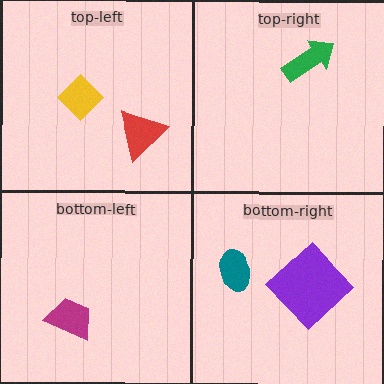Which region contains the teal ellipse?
The bottom-right region.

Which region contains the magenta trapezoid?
The bottom-left region.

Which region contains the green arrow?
The top-right region.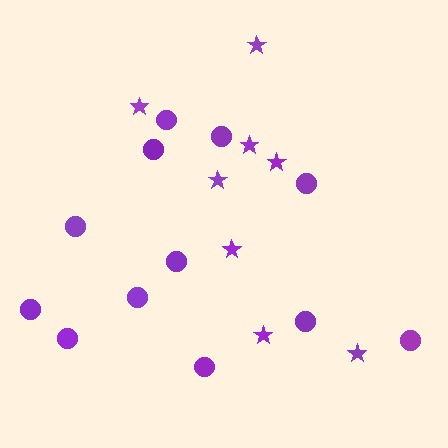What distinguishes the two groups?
There are 2 groups: one group of stars (8) and one group of circles (12).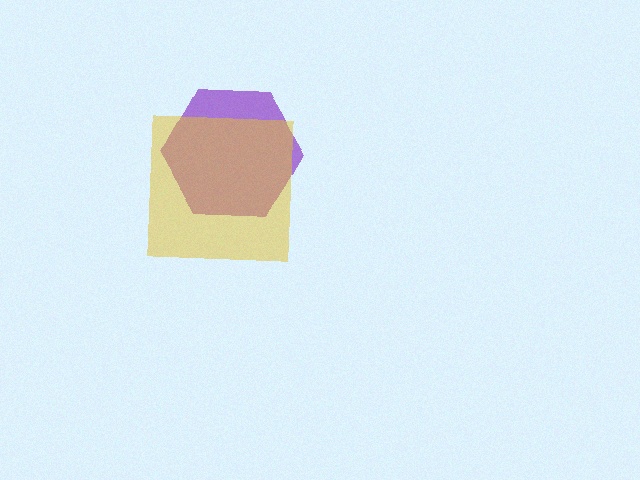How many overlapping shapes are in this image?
There are 2 overlapping shapes in the image.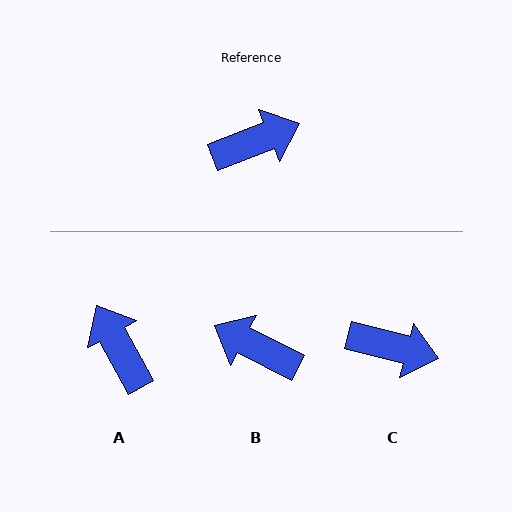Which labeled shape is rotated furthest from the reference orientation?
B, about 131 degrees away.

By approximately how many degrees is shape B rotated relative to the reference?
Approximately 131 degrees counter-clockwise.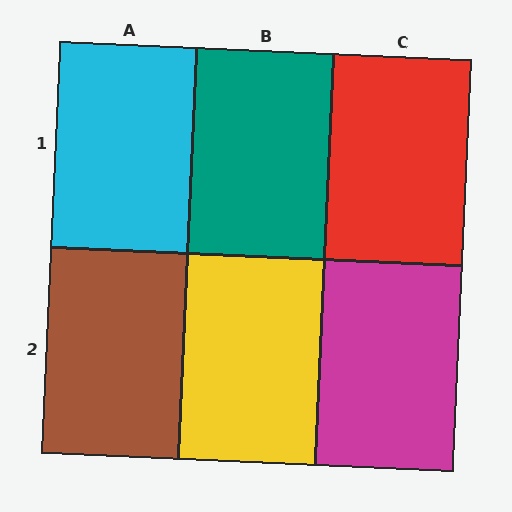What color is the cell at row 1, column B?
Teal.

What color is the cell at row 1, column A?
Cyan.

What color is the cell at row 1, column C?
Red.